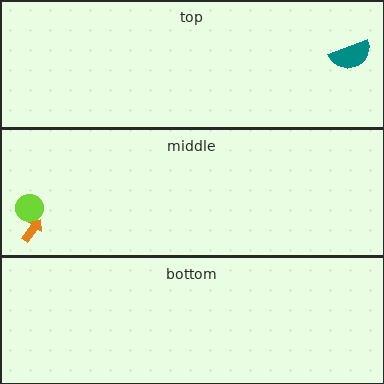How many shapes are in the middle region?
2.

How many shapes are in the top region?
1.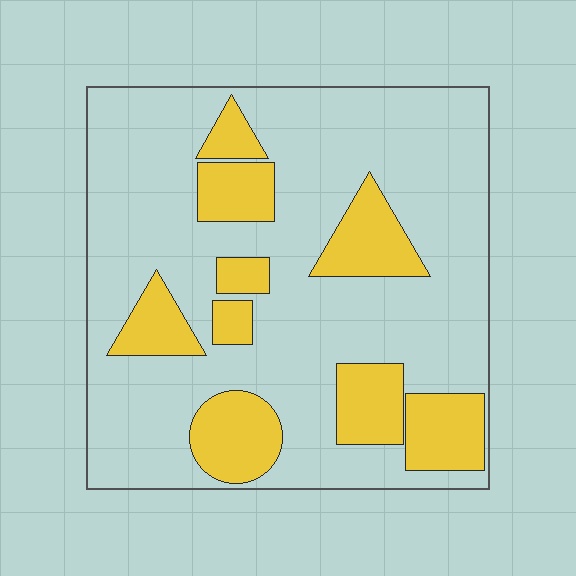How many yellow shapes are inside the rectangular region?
9.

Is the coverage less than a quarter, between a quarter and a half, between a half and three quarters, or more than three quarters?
Less than a quarter.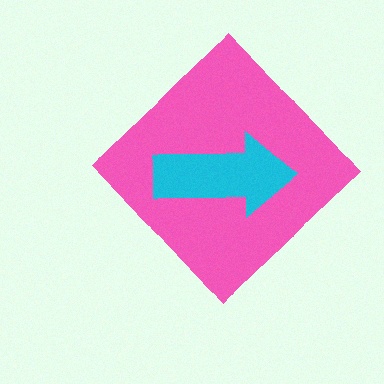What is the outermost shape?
The pink diamond.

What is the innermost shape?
The cyan arrow.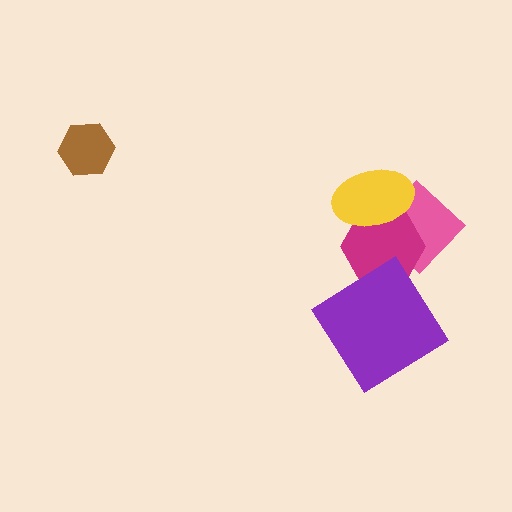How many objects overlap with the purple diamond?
1 object overlaps with the purple diamond.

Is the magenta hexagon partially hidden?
Yes, it is partially covered by another shape.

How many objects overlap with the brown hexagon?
0 objects overlap with the brown hexagon.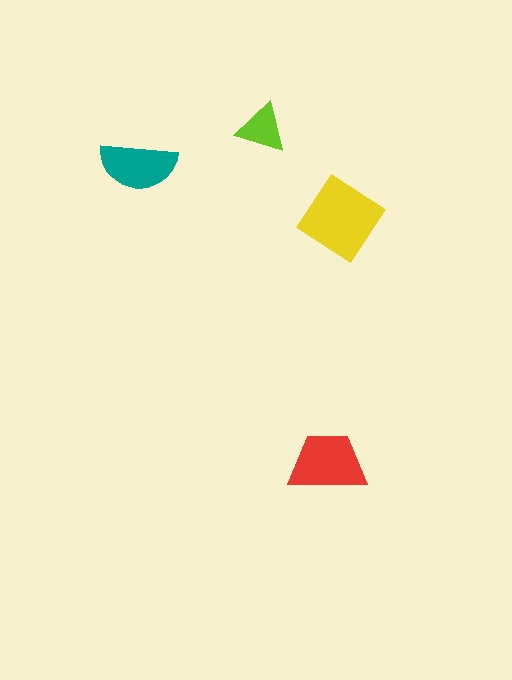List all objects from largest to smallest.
The yellow diamond, the red trapezoid, the teal semicircle, the lime triangle.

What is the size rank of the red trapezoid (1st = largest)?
2nd.